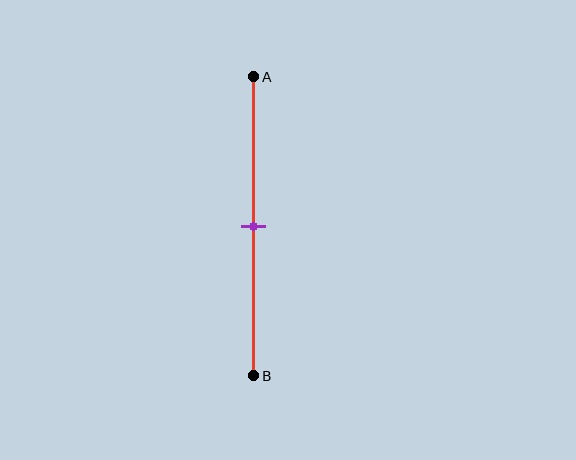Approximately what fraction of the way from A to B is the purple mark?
The purple mark is approximately 50% of the way from A to B.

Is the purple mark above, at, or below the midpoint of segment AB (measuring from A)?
The purple mark is approximately at the midpoint of segment AB.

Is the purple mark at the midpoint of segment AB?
Yes, the mark is approximately at the midpoint.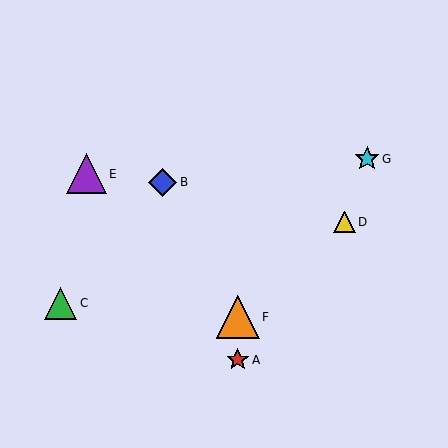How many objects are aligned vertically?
2 objects (A, F) are aligned vertically.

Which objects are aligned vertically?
Objects A, F are aligned vertically.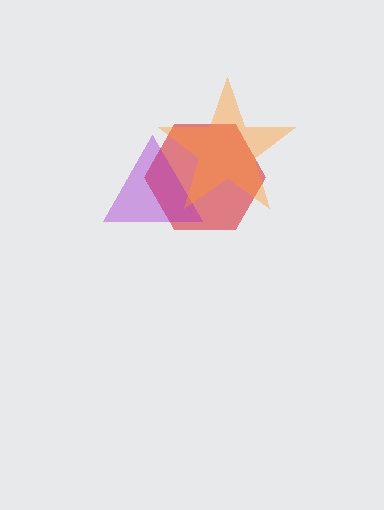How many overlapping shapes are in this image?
There are 3 overlapping shapes in the image.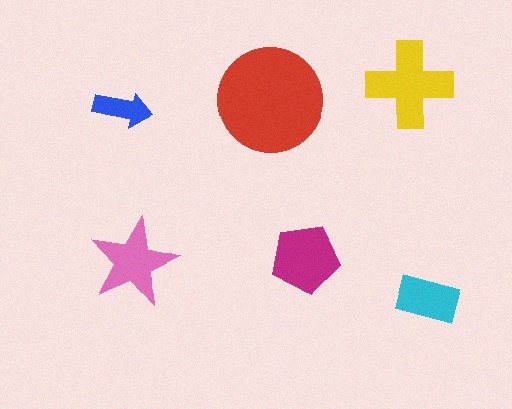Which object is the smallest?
The blue arrow.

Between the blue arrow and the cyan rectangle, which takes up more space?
The cyan rectangle.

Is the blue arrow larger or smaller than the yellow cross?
Smaller.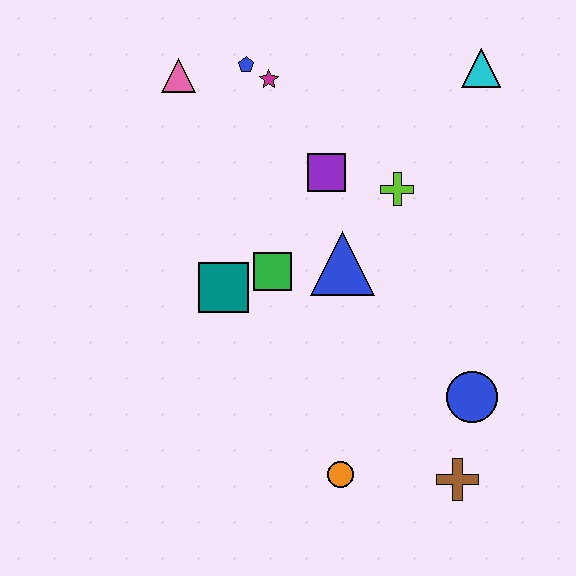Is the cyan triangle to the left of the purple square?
No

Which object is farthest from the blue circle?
The pink triangle is farthest from the blue circle.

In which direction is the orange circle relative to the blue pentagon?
The orange circle is below the blue pentagon.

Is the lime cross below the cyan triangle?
Yes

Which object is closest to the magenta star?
The blue pentagon is closest to the magenta star.